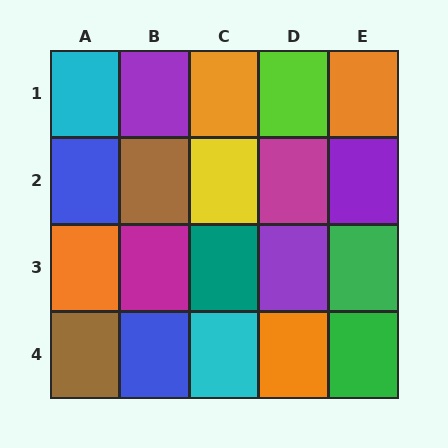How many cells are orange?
4 cells are orange.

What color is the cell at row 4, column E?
Green.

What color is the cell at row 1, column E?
Orange.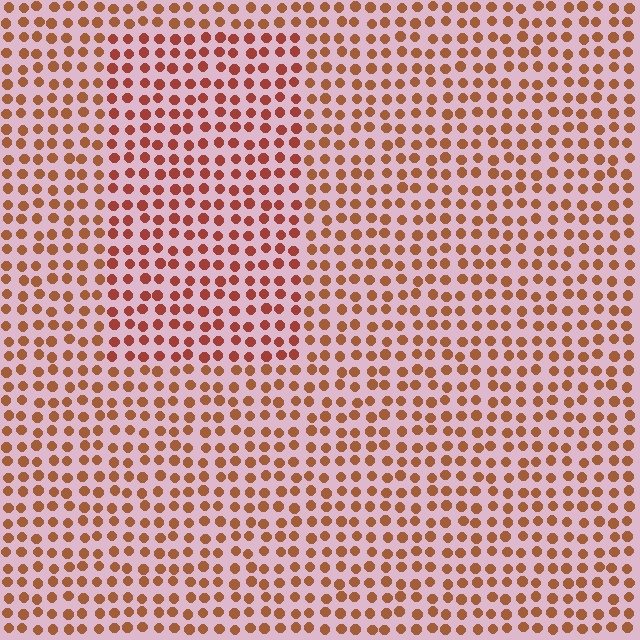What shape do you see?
I see a rectangle.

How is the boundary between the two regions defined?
The boundary is defined purely by a slight shift in hue (about 18 degrees). Spacing, size, and orientation are identical on both sides.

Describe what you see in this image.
The image is filled with small brown elements in a uniform arrangement. A rectangle-shaped region is visible where the elements are tinted to a slightly different hue, forming a subtle color boundary.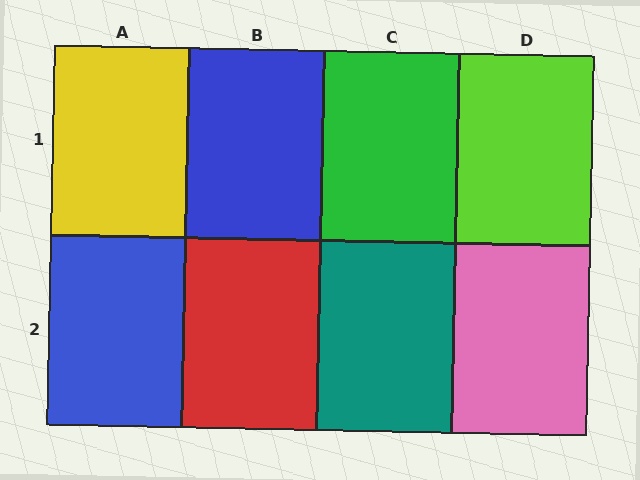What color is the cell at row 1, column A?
Yellow.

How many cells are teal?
1 cell is teal.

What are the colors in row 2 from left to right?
Blue, red, teal, pink.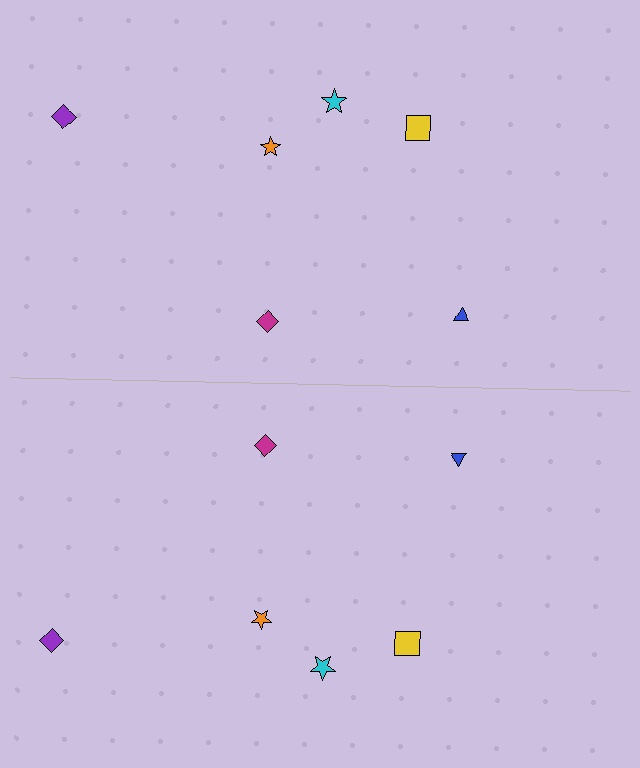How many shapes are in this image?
There are 12 shapes in this image.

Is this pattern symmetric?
Yes, this pattern has bilateral (reflection) symmetry.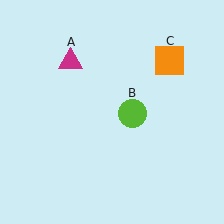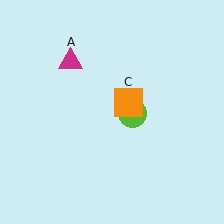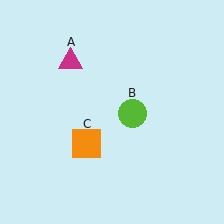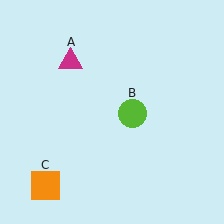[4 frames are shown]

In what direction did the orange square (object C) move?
The orange square (object C) moved down and to the left.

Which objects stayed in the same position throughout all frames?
Magenta triangle (object A) and lime circle (object B) remained stationary.